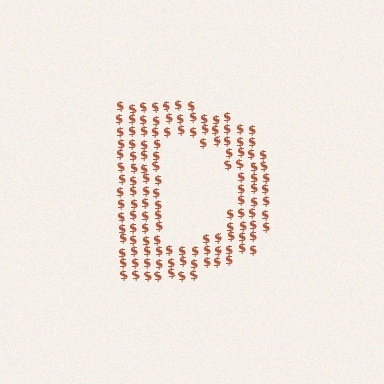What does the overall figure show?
The overall figure shows the letter D.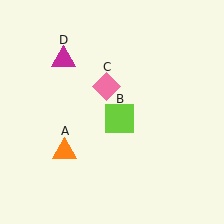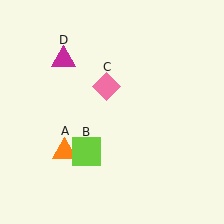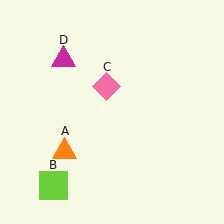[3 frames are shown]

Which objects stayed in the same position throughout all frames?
Orange triangle (object A) and pink diamond (object C) and magenta triangle (object D) remained stationary.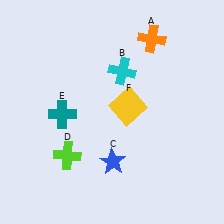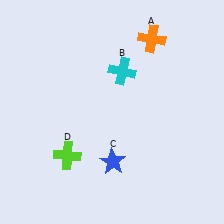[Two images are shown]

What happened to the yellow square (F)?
The yellow square (F) was removed in Image 2. It was in the top-right area of Image 1.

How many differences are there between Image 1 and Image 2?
There are 2 differences between the two images.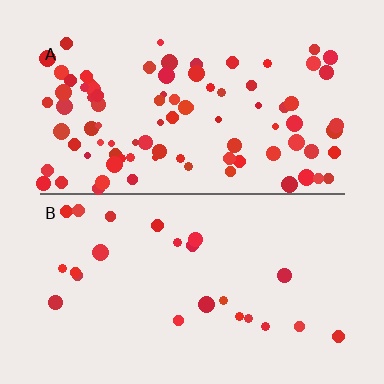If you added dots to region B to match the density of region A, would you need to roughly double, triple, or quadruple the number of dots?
Approximately quadruple.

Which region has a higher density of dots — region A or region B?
A (the top).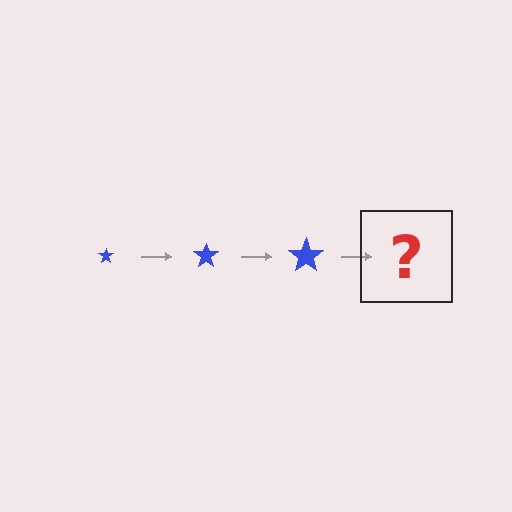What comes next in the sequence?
The next element should be a blue star, larger than the previous one.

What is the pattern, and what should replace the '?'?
The pattern is that the star gets progressively larger each step. The '?' should be a blue star, larger than the previous one.